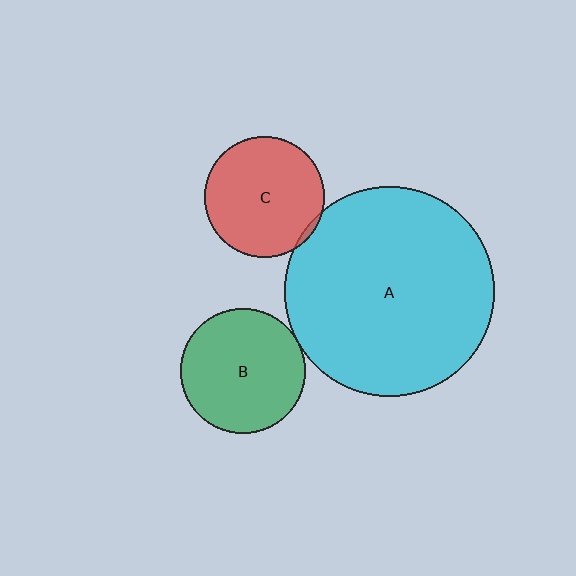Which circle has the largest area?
Circle A (cyan).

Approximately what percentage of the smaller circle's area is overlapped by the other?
Approximately 5%.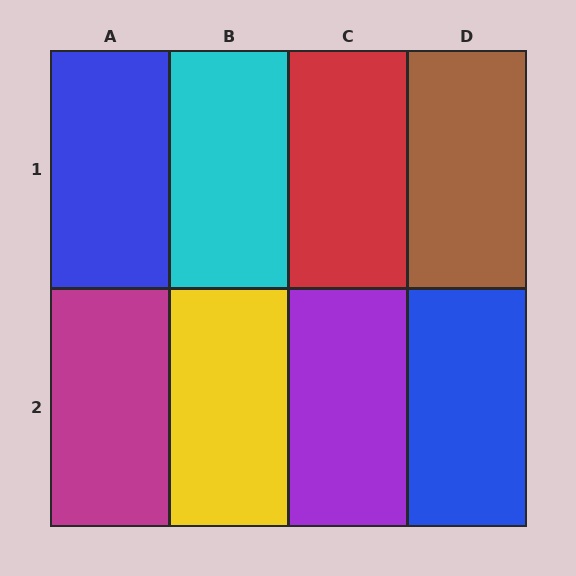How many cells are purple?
1 cell is purple.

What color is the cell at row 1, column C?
Red.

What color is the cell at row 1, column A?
Blue.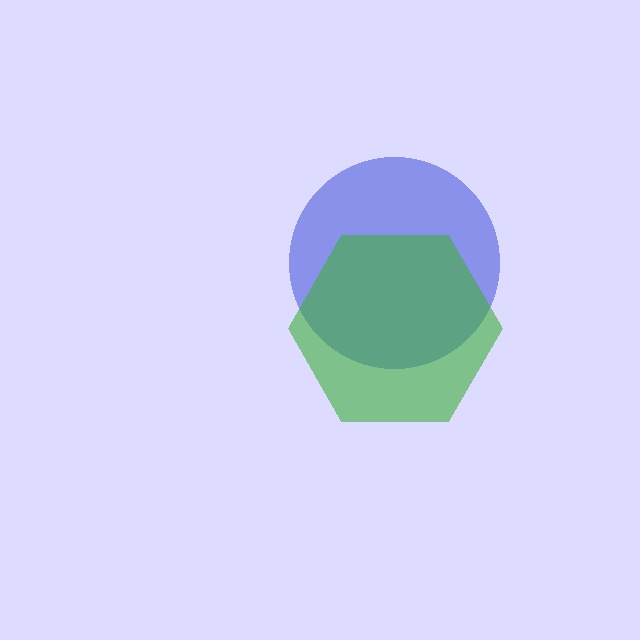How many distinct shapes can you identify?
There are 2 distinct shapes: a blue circle, a green hexagon.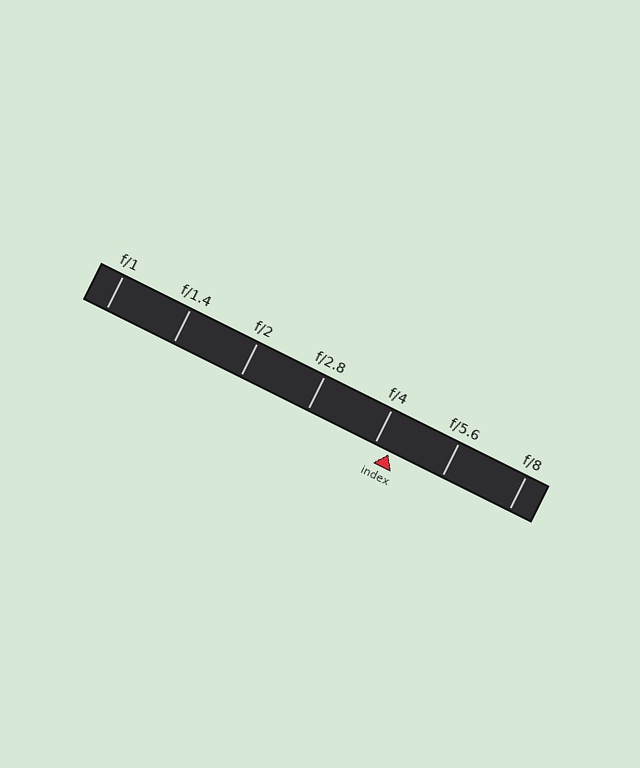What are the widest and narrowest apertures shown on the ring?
The widest aperture shown is f/1 and the narrowest is f/8.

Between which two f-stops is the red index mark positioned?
The index mark is between f/4 and f/5.6.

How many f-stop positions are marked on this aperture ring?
There are 7 f-stop positions marked.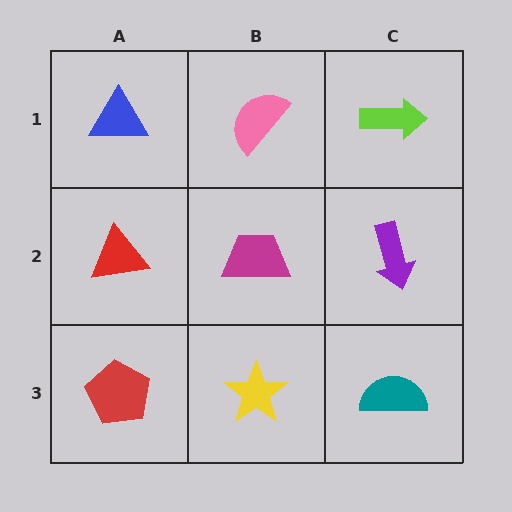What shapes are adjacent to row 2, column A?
A blue triangle (row 1, column A), a red pentagon (row 3, column A), a magenta trapezoid (row 2, column B).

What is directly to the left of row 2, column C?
A magenta trapezoid.